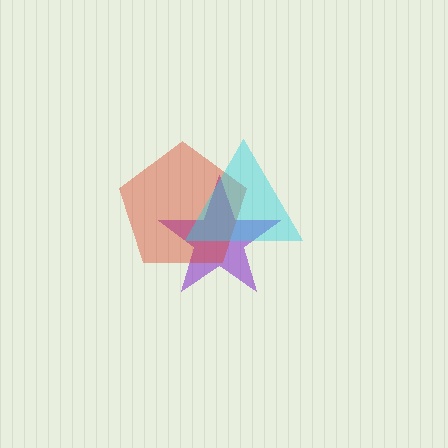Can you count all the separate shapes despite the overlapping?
Yes, there are 3 separate shapes.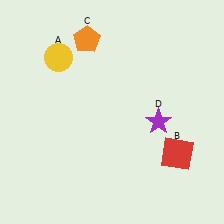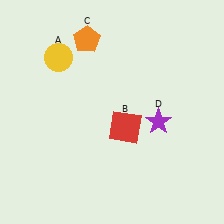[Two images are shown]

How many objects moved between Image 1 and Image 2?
1 object moved between the two images.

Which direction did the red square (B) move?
The red square (B) moved left.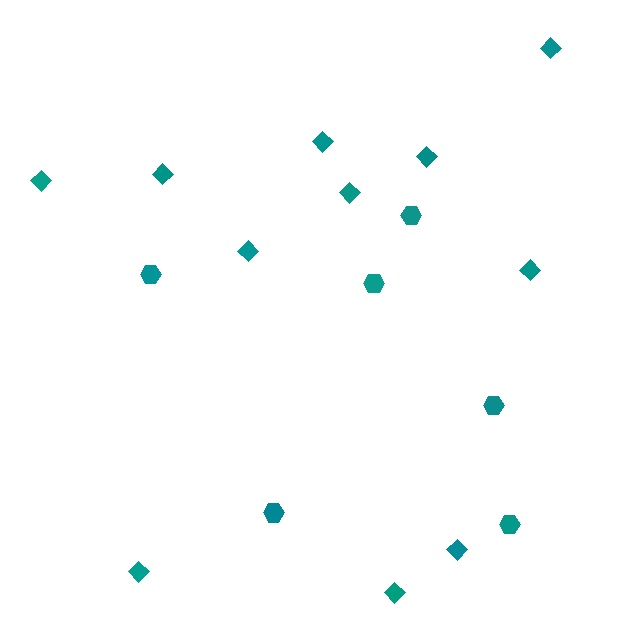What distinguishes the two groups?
There are 2 groups: one group of diamonds (11) and one group of hexagons (6).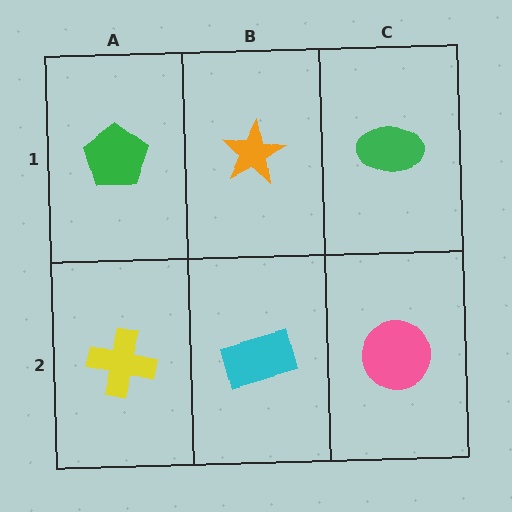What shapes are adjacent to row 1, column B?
A cyan rectangle (row 2, column B), a green pentagon (row 1, column A), a green ellipse (row 1, column C).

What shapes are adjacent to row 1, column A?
A yellow cross (row 2, column A), an orange star (row 1, column B).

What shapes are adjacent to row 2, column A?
A green pentagon (row 1, column A), a cyan rectangle (row 2, column B).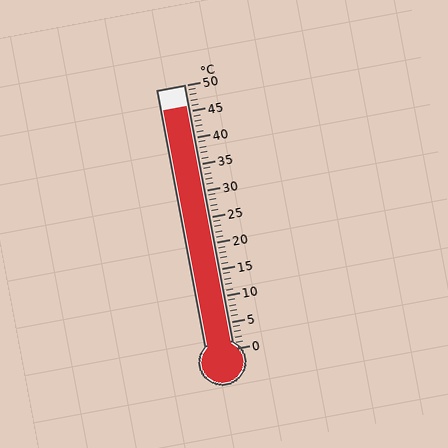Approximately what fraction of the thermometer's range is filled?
The thermometer is filled to approximately 90% of its range.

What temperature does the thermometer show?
The thermometer shows approximately 46°C.